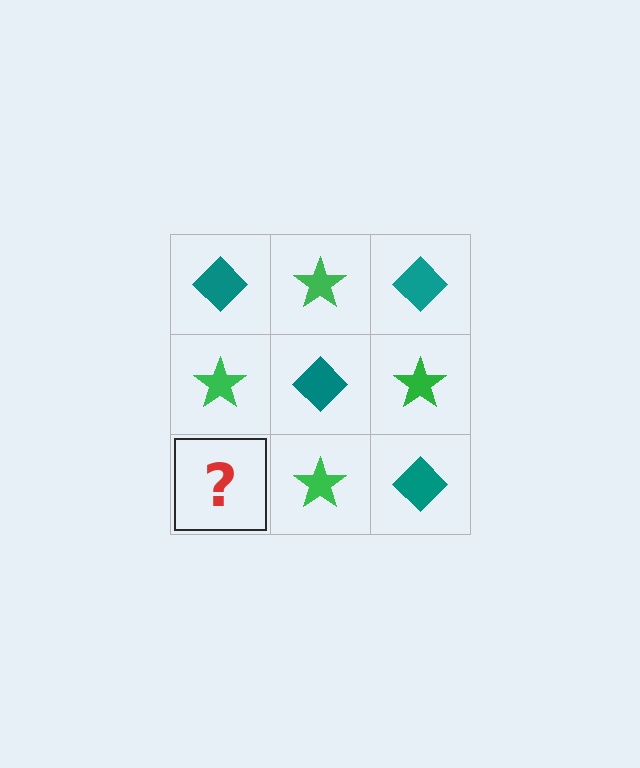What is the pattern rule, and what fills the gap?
The rule is that it alternates teal diamond and green star in a checkerboard pattern. The gap should be filled with a teal diamond.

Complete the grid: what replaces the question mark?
The question mark should be replaced with a teal diamond.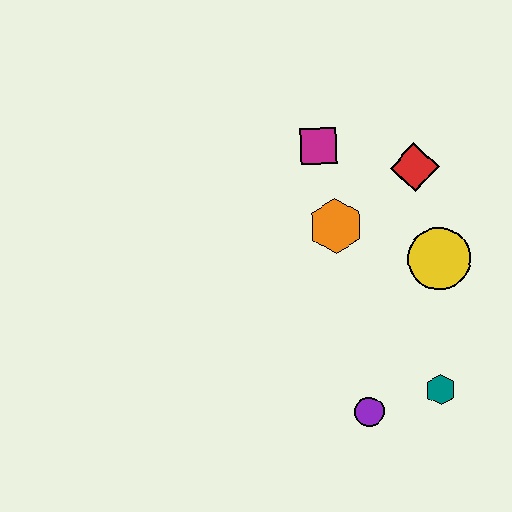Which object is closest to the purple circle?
The teal hexagon is closest to the purple circle.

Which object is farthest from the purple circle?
The magenta square is farthest from the purple circle.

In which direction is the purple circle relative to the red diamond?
The purple circle is below the red diamond.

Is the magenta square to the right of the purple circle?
No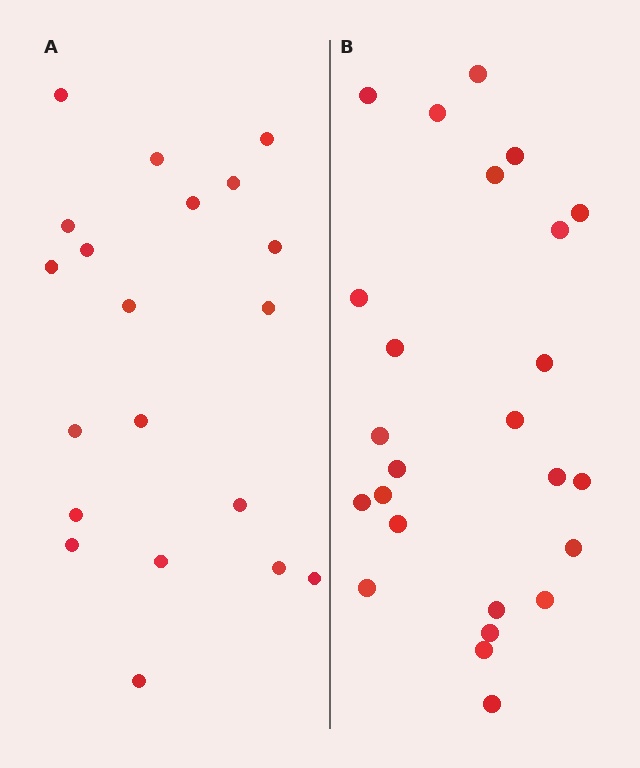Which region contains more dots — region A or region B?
Region B (the right region) has more dots.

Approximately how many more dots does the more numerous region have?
Region B has about 5 more dots than region A.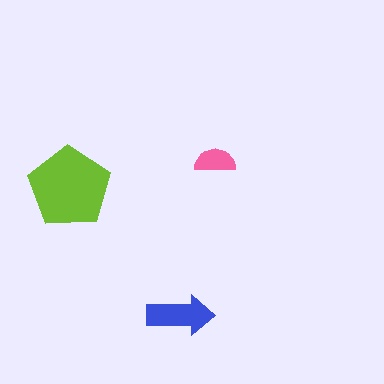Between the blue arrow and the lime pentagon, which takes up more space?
The lime pentagon.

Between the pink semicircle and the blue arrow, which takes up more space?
The blue arrow.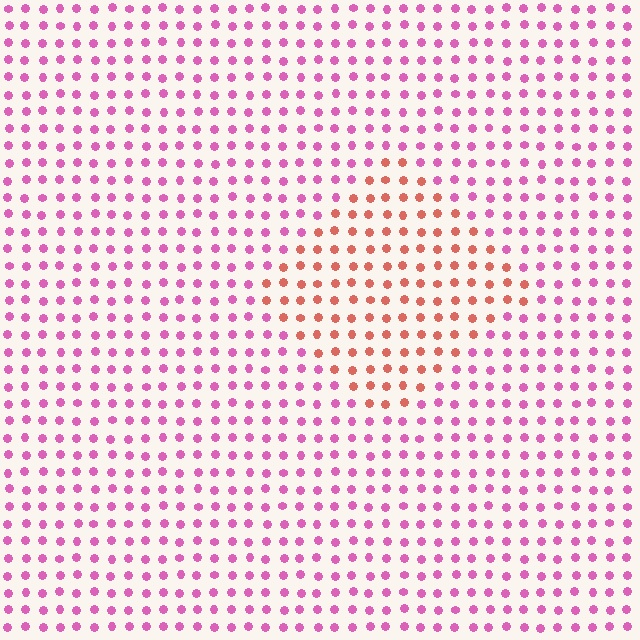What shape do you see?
I see a diamond.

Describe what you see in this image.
The image is filled with small pink elements in a uniform arrangement. A diamond-shaped region is visible where the elements are tinted to a slightly different hue, forming a subtle color boundary.